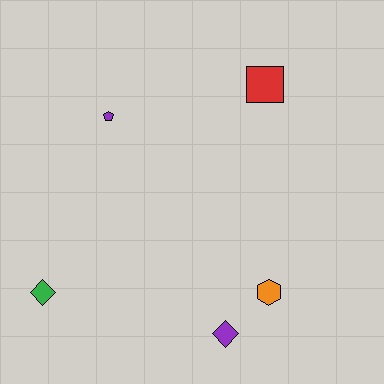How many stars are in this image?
There are no stars.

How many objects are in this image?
There are 5 objects.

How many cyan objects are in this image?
There are no cyan objects.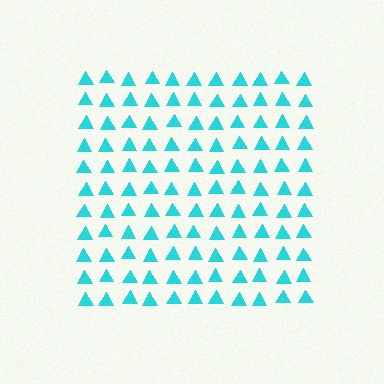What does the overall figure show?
The overall figure shows a square.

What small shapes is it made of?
It is made of small triangles.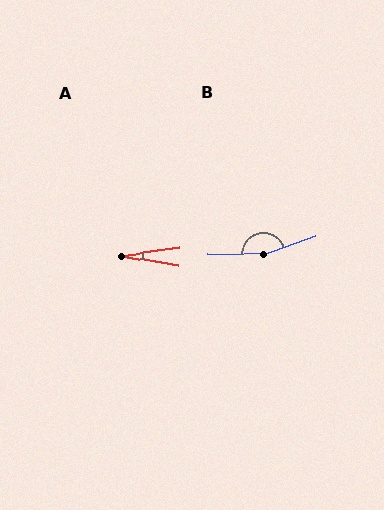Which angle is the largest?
B, at approximately 160 degrees.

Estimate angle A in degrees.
Approximately 18 degrees.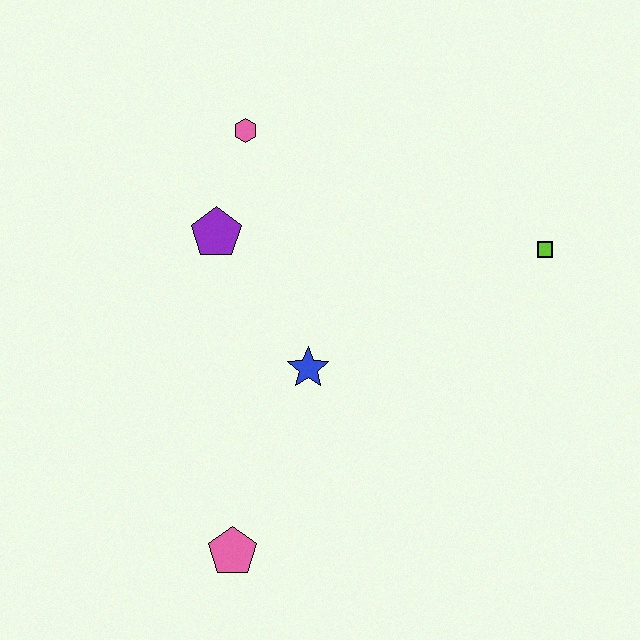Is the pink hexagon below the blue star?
No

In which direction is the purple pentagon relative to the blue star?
The purple pentagon is above the blue star.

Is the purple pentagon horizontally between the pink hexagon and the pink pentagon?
No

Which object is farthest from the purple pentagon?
The lime square is farthest from the purple pentagon.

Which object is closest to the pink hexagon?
The purple pentagon is closest to the pink hexagon.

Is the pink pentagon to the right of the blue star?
No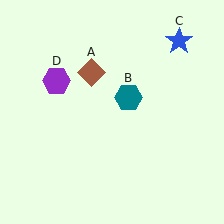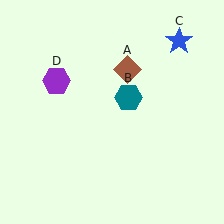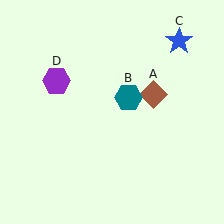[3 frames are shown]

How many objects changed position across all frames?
1 object changed position: brown diamond (object A).